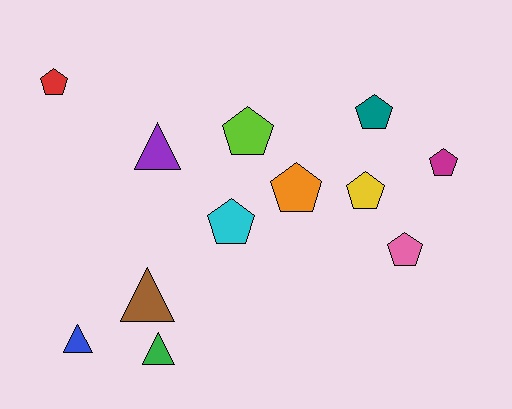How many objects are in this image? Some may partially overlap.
There are 12 objects.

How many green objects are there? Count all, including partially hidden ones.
There is 1 green object.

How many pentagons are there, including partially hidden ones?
There are 8 pentagons.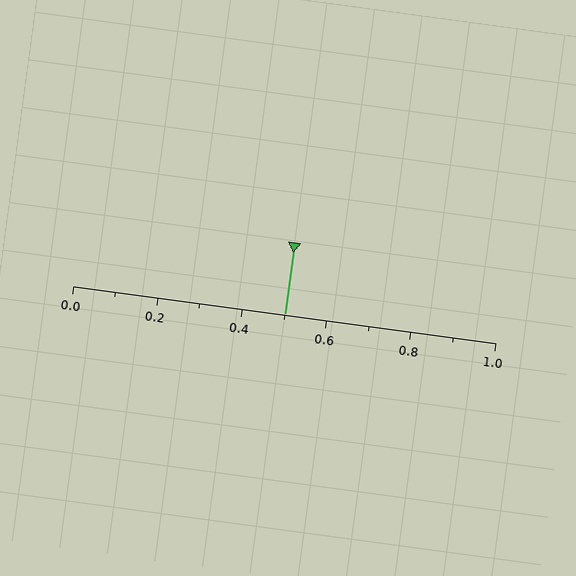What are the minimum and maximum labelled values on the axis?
The axis runs from 0.0 to 1.0.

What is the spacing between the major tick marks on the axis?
The major ticks are spaced 0.2 apart.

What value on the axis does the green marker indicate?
The marker indicates approximately 0.5.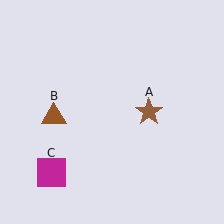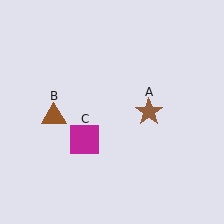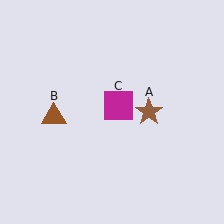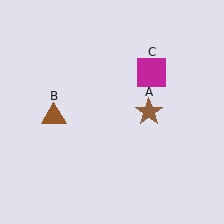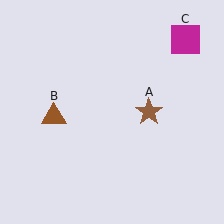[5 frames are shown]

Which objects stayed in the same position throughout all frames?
Brown star (object A) and brown triangle (object B) remained stationary.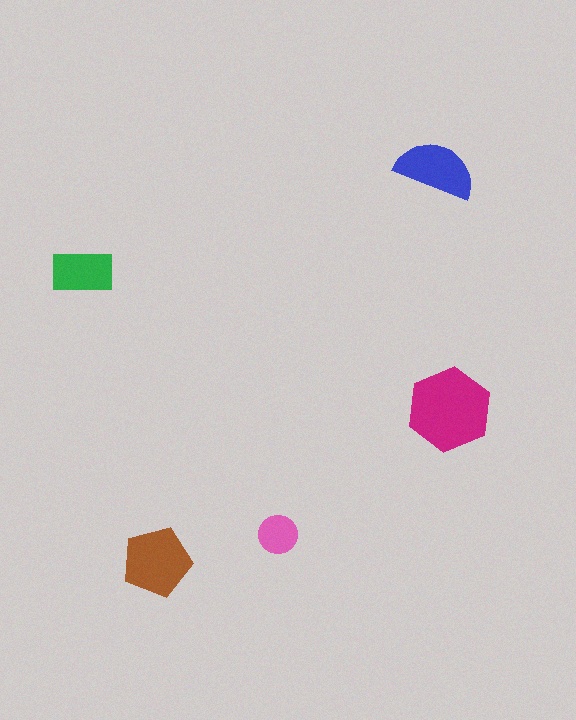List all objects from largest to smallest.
The magenta hexagon, the brown pentagon, the blue semicircle, the green rectangle, the pink circle.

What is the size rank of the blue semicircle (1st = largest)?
3rd.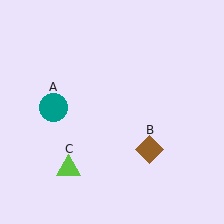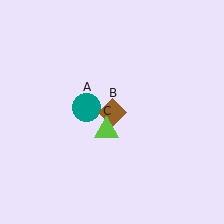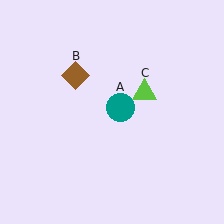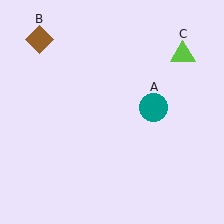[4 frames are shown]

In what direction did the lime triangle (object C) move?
The lime triangle (object C) moved up and to the right.